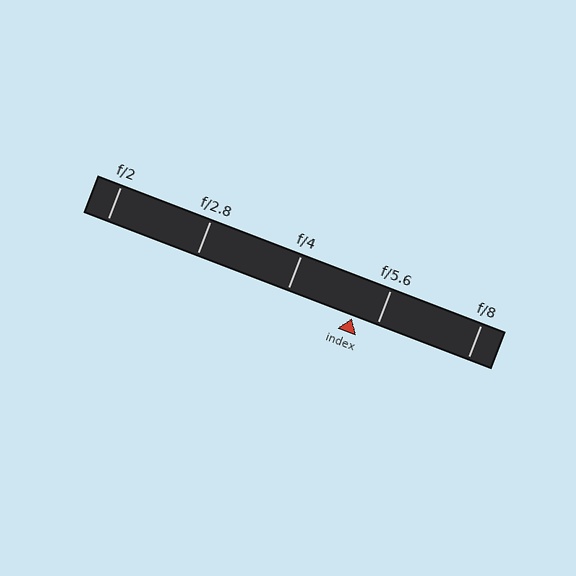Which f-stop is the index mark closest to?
The index mark is closest to f/5.6.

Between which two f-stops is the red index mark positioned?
The index mark is between f/4 and f/5.6.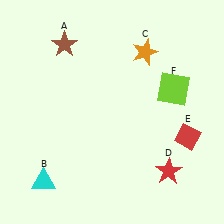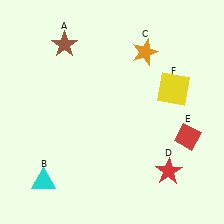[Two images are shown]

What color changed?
The square (F) changed from lime in Image 1 to yellow in Image 2.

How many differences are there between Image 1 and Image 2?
There is 1 difference between the two images.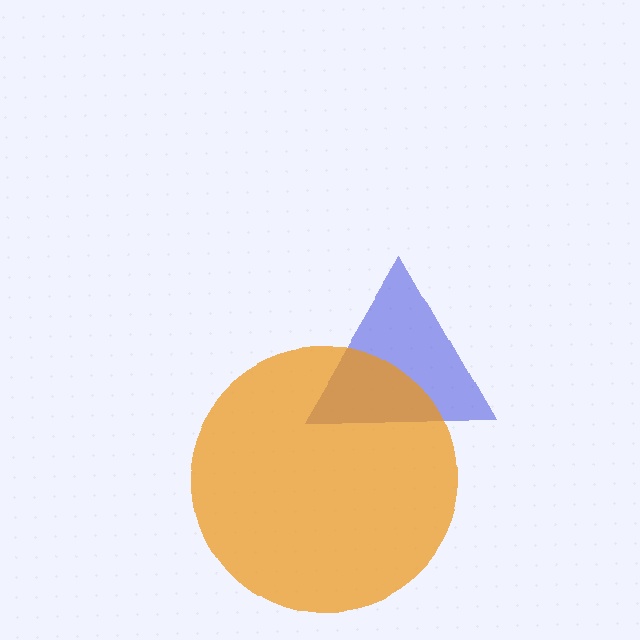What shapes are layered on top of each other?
The layered shapes are: a blue triangle, an orange circle.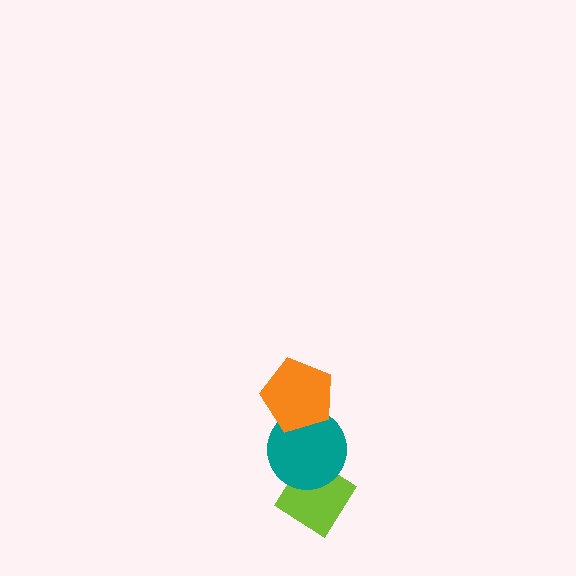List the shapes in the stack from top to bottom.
From top to bottom: the orange pentagon, the teal circle, the lime diamond.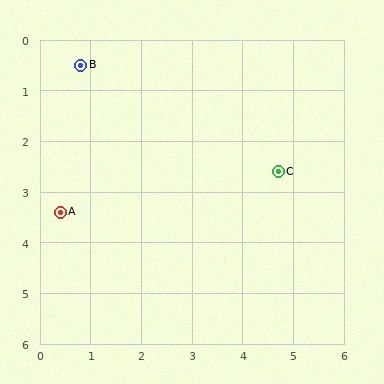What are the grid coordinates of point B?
Point B is at approximately (0.8, 0.5).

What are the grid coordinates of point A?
Point A is at approximately (0.4, 3.4).